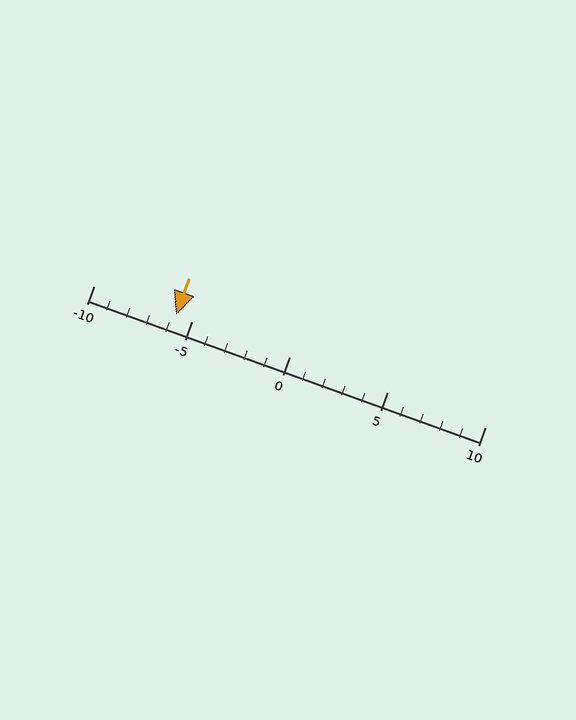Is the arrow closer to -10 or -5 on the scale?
The arrow is closer to -5.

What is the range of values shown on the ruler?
The ruler shows values from -10 to 10.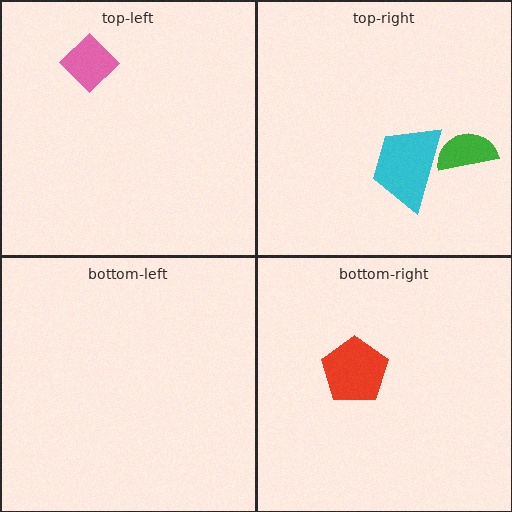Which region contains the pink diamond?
The top-left region.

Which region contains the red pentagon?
The bottom-right region.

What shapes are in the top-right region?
The green semicircle, the cyan trapezoid.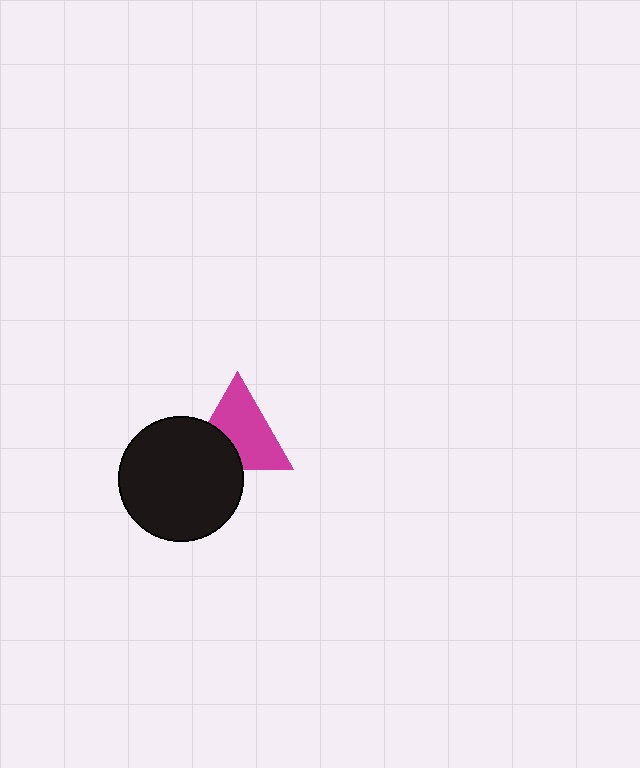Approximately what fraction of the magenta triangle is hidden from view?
Roughly 32% of the magenta triangle is hidden behind the black circle.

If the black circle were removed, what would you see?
You would see the complete magenta triangle.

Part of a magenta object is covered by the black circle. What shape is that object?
It is a triangle.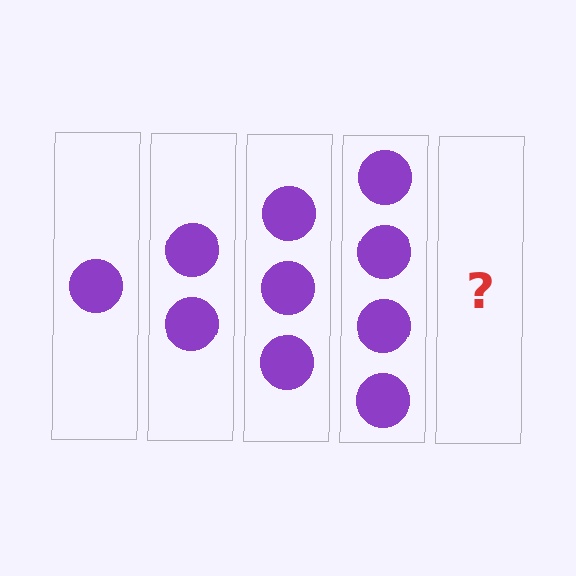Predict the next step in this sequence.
The next step is 5 circles.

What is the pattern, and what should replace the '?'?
The pattern is that each step adds one more circle. The '?' should be 5 circles.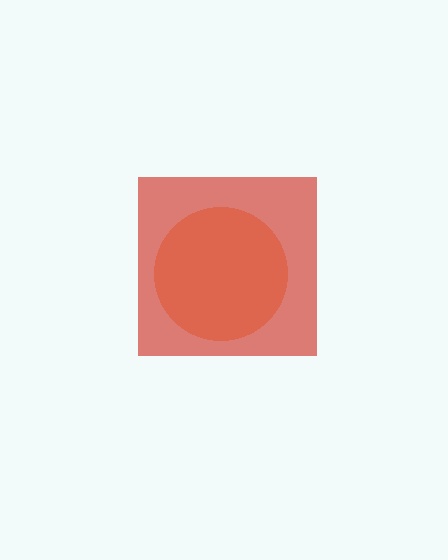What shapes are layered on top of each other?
The layered shapes are: an orange circle, a red square.